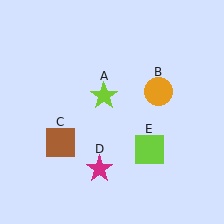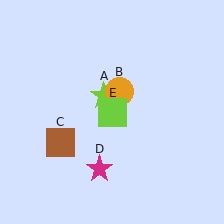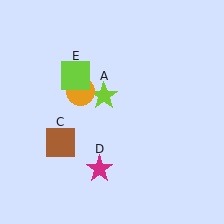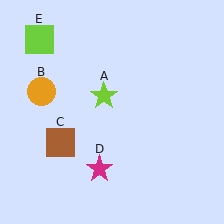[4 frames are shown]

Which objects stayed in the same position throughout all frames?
Lime star (object A) and brown square (object C) and magenta star (object D) remained stationary.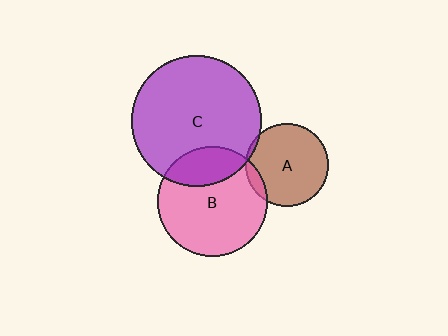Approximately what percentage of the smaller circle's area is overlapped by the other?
Approximately 5%.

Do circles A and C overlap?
Yes.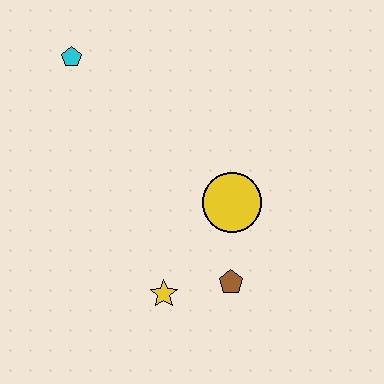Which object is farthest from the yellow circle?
The cyan pentagon is farthest from the yellow circle.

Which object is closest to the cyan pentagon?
The yellow circle is closest to the cyan pentagon.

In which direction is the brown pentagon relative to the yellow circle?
The brown pentagon is below the yellow circle.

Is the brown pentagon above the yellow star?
Yes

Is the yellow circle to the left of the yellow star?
No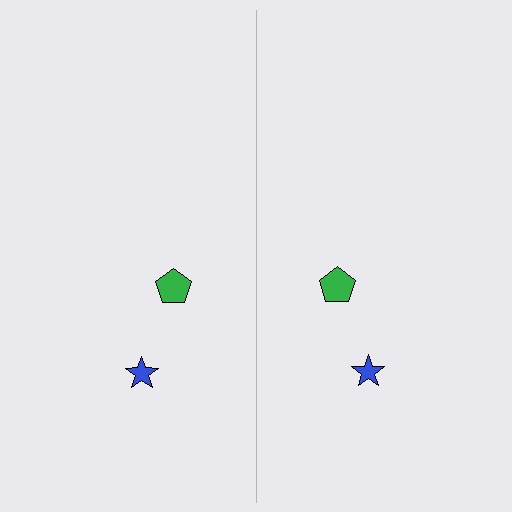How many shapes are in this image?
There are 4 shapes in this image.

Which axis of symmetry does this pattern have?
The pattern has a vertical axis of symmetry running through the center of the image.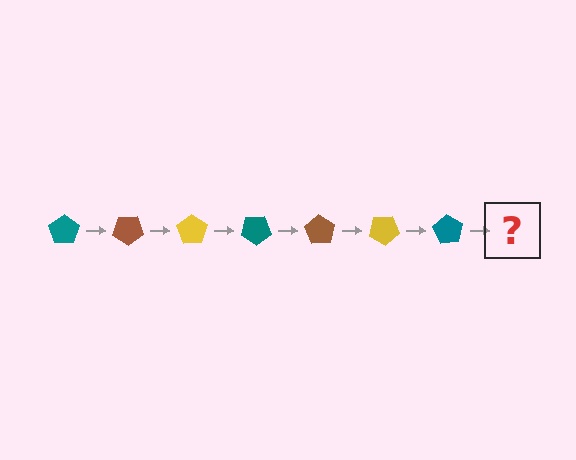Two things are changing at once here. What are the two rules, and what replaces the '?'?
The two rules are that it rotates 35 degrees each step and the color cycles through teal, brown, and yellow. The '?' should be a brown pentagon, rotated 245 degrees from the start.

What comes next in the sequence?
The next element should be a brown pentagon, rotated 245 degrees from the start.